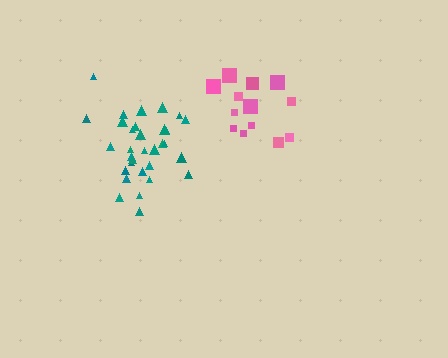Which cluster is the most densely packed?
Teal.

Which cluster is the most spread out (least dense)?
Pink.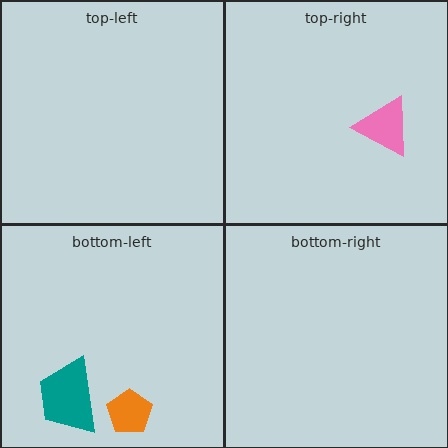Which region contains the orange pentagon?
The bottom-left region.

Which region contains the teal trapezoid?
The bottom-left region.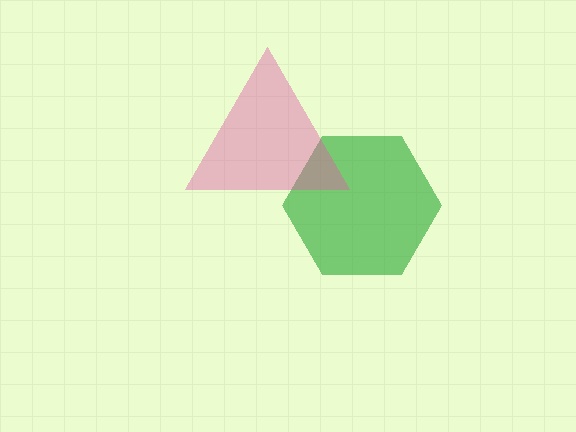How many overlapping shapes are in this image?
There are 2 overlapping shapes in the image.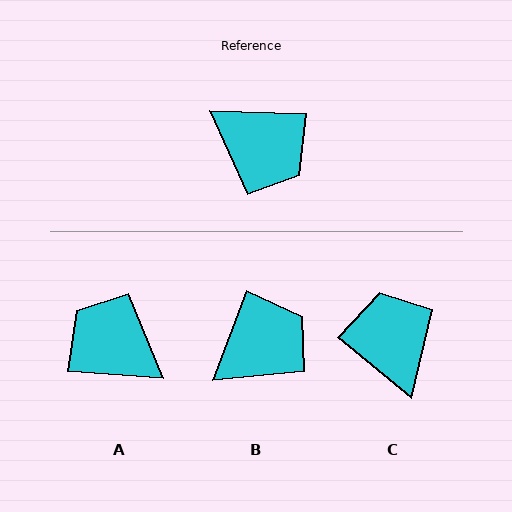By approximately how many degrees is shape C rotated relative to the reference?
Approximately 143 degrees counter-clockwise.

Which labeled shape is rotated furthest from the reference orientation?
A, about 178 degrees away.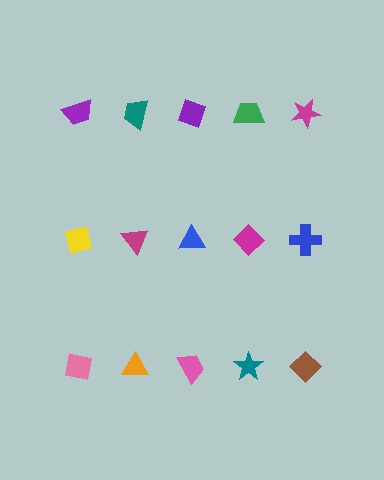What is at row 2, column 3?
A blue triangle.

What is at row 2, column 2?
A magenta triangle.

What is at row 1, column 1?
A purple trapezoid.